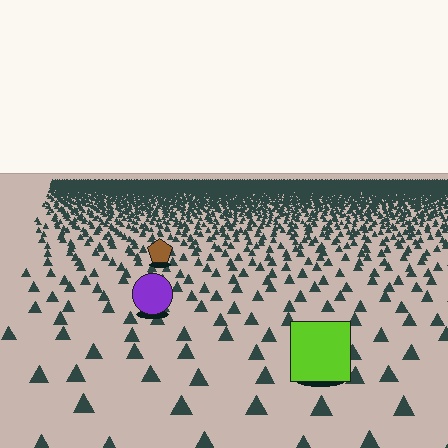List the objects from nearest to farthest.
From nearest to farthest: the lime square, the purple circle, the brown pentagon.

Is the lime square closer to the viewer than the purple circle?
Yes. The lime square is closer — you can tell from the texture gradient: the ground texture is coarser near it.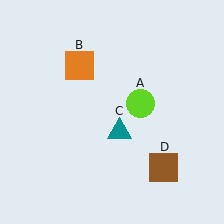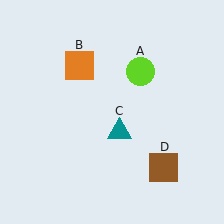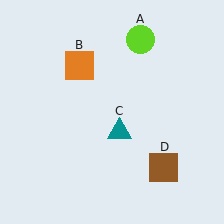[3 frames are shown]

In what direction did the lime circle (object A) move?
The lime circle (object A) moved up.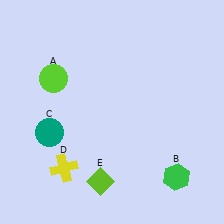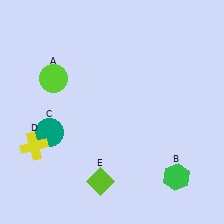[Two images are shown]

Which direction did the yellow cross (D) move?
The yellow cross (D) moved left.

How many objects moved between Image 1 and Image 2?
1 object moved between the two images.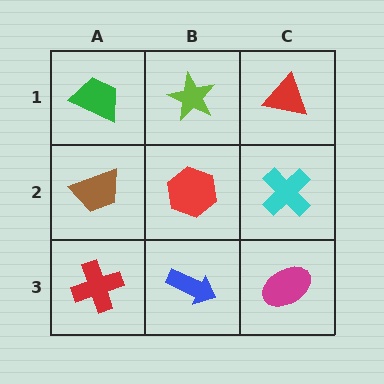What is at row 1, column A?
A green trapezoid.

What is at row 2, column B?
A red hexagon.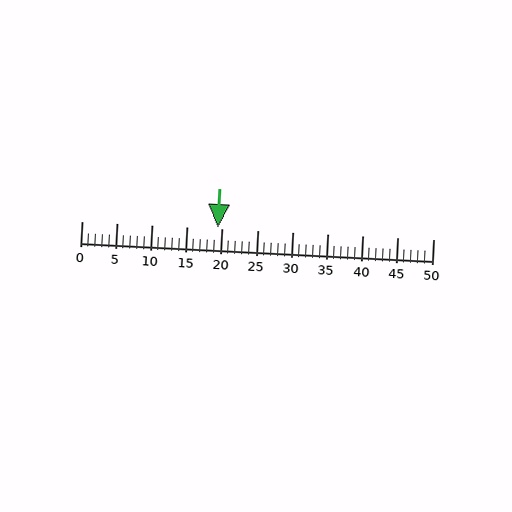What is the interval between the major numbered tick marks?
The major tick marks are spaced 5 units apart.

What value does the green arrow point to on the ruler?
The green arrow points to approximately 19.